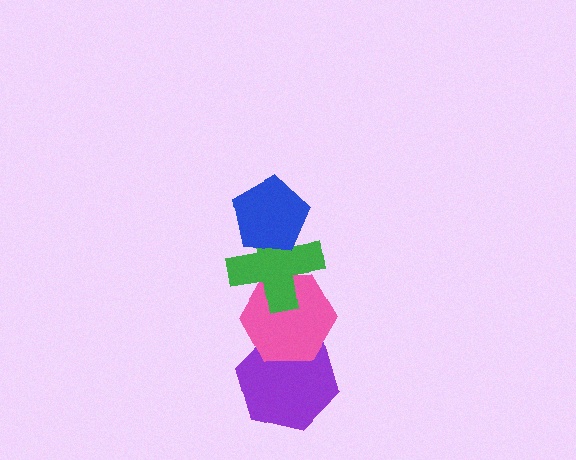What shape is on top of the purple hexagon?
The pink hexagon is on top of the purple hexagon.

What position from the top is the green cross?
The green cross is 2nd from the top.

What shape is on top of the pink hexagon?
The green cross is on top of the pink hexagon.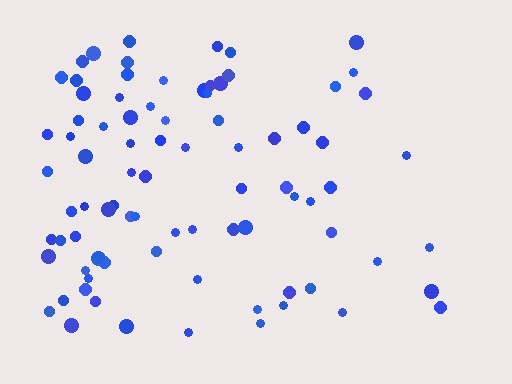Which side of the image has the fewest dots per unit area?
The right.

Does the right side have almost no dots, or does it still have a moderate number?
Still a moderate number, just noticeably fewer than the left.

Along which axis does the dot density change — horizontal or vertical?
Horizontal.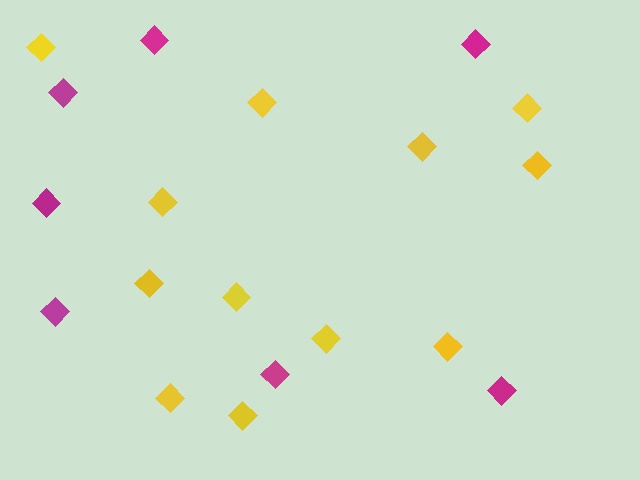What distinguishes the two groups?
There are 2 groups: one group of yellow diamonds (12) and one group of magenta diamonds (7).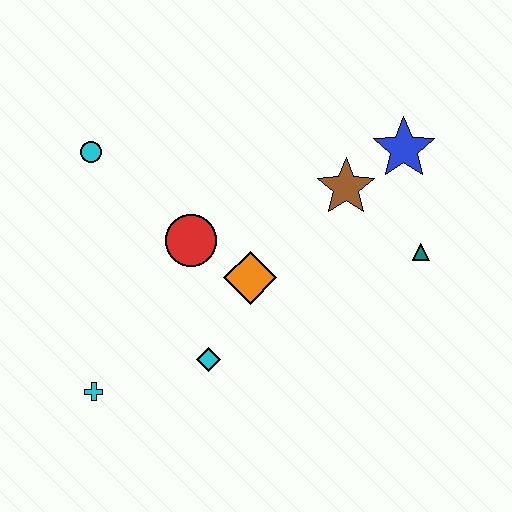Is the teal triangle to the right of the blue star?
Yes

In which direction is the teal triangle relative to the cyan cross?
The teal triangle is to the right of the cyan cross.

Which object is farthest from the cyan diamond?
The blue star is farthest from the cyan diamond.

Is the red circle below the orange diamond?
No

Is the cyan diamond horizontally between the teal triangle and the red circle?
Yes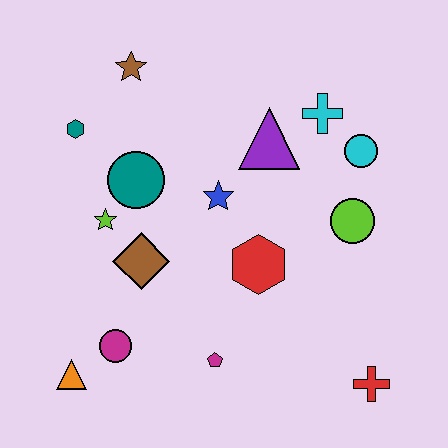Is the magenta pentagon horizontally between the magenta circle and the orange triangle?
No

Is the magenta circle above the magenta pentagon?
Yes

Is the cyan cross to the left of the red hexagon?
No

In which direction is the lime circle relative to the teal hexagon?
The lime circle is to the right of the teal hexagon.